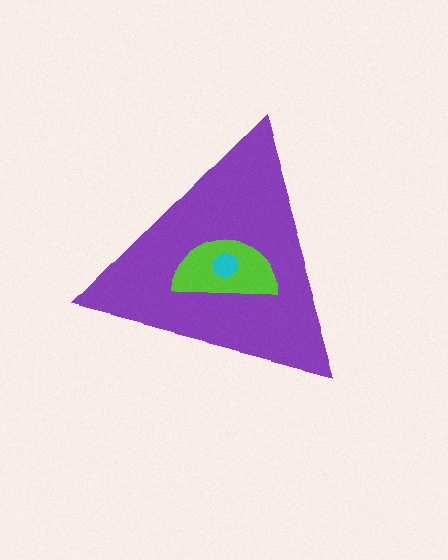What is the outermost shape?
The purple triangle.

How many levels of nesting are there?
3.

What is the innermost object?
The cyan hexagon.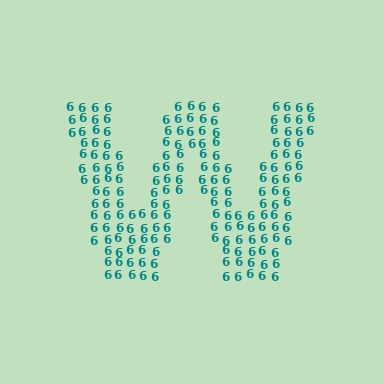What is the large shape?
The large shape is the letter W.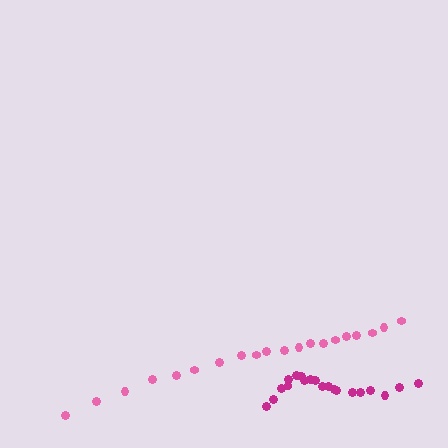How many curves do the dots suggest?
There are 2 distinct paths.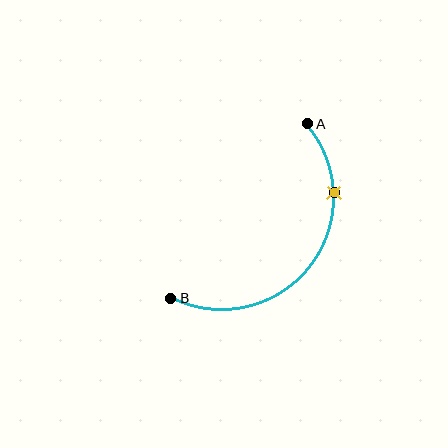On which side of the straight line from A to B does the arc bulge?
The arc bulges below and to the right of the straight line connecting A and B.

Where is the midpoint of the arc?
The arc midpoint is the point on the curve farthest from the straight line joining A and B. It sits below and to the right of that line.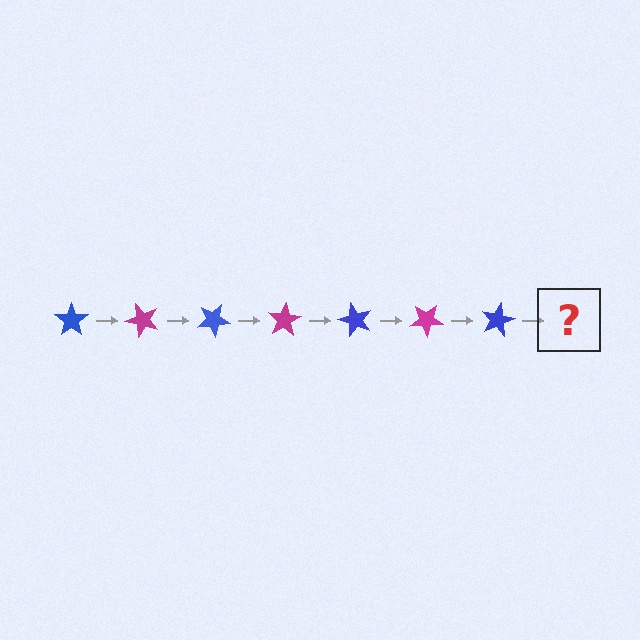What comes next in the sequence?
The next element should be a magenta star, rotated 350 degrees from the start.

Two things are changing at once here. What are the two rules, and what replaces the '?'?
The two rules are that it rotates 50 degrees each step and the color cycles through blue and magenta. The '?' should be a magenta star, rotated 350 degrees from the start.